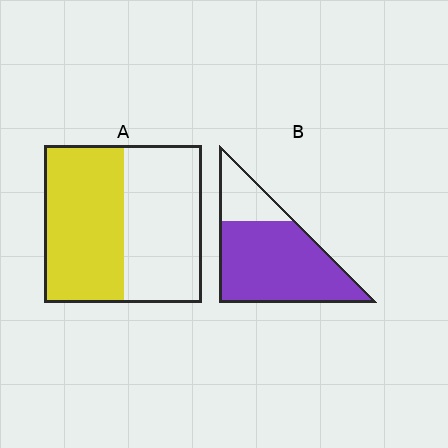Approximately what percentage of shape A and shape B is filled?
A is approximately 50% and B is approximately 75%.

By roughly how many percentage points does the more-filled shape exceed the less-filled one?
By roughly 25 percentage points (B over A).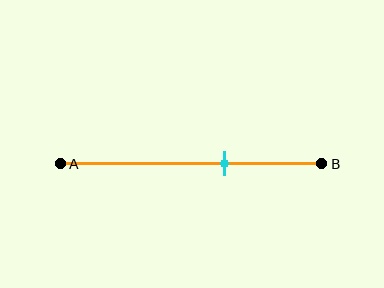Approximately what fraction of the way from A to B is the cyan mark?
The cyan mark is approximately 65% of the way from A to B.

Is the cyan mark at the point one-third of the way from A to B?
No, the mark is at about 65% from A, not at the 33% one-third point.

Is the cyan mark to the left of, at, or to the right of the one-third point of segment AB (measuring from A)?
The cyan mark is to the right of the one-third point of segment AB.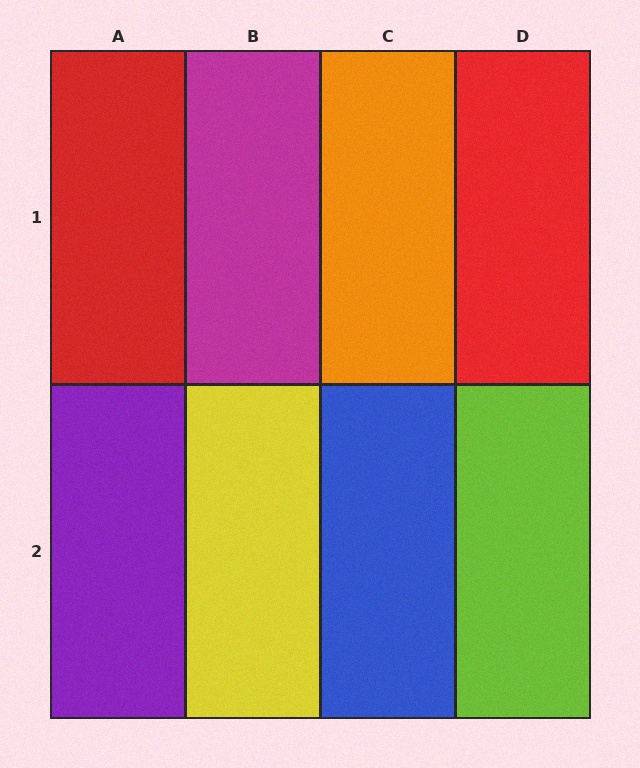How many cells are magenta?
1 cell is magenta.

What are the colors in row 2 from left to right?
Purple, yellow, blue, lime.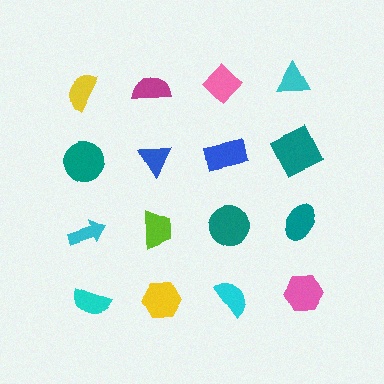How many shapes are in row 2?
4 shapes.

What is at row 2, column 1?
A teal circle.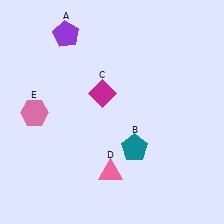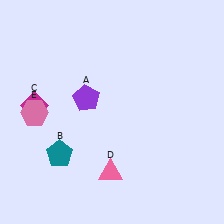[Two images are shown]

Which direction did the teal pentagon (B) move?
The teal pentagon (B) moved left.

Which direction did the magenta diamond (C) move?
The magenta diamond (C) moved left.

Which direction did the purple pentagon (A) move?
The purple pentagon (A) moved down.